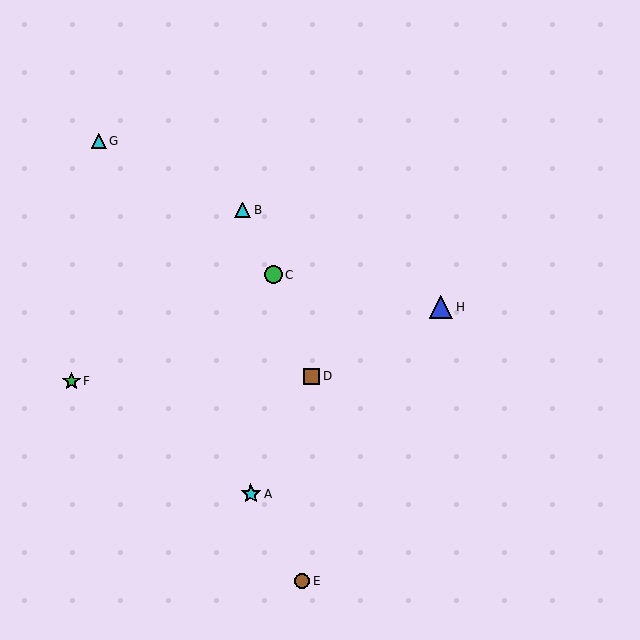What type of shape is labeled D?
Shape D is a brown square.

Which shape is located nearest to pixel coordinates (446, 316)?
The blue triangle (labeled H) at (441, 307) is nearest to that location.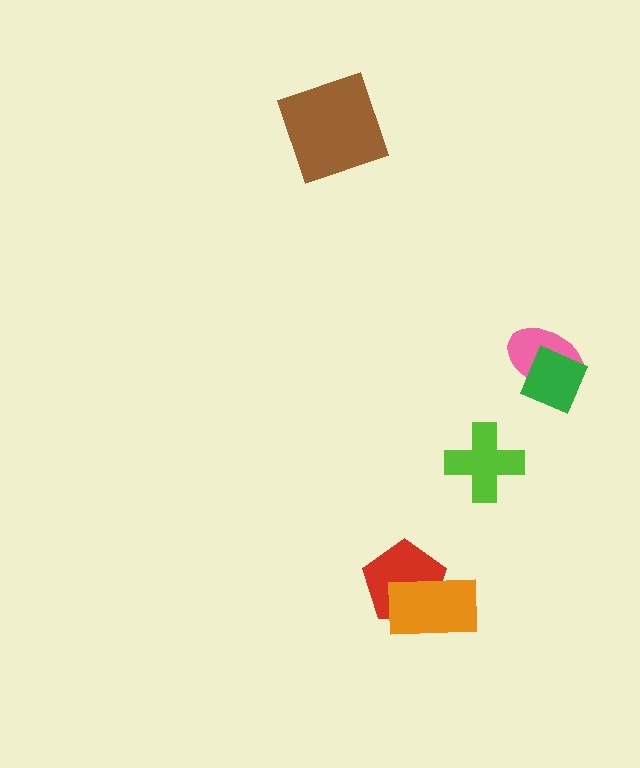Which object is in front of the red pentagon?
The orange rectangle is in front of the red pentagon.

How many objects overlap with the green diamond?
1 object overlaps with the green diamond.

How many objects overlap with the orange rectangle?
1 object overlaps with the orange rectangle.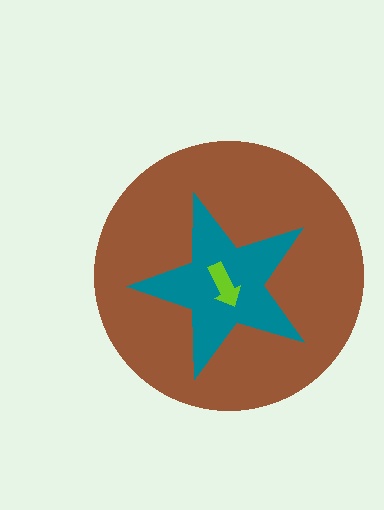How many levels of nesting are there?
3.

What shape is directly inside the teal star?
The lime arrow.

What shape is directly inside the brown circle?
The teal star.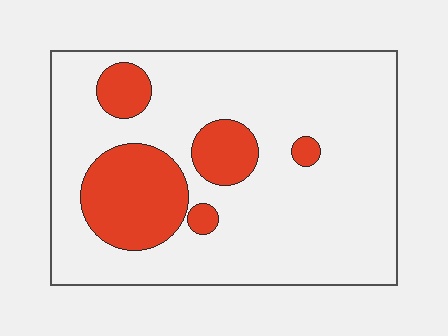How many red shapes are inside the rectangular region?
5.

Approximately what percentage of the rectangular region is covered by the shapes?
Approximately 20%.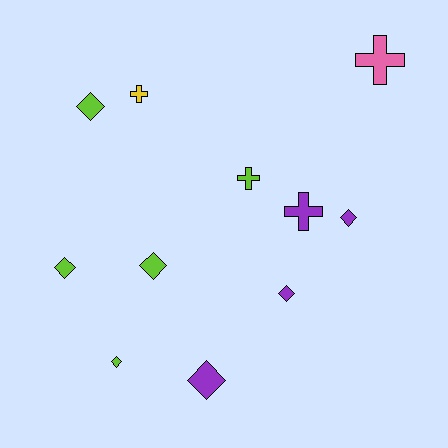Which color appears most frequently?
Lime, with 5 objects.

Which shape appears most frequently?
Diamond, with 7 objects.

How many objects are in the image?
There are 11 objects.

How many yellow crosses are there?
There is 1 yellow cross.